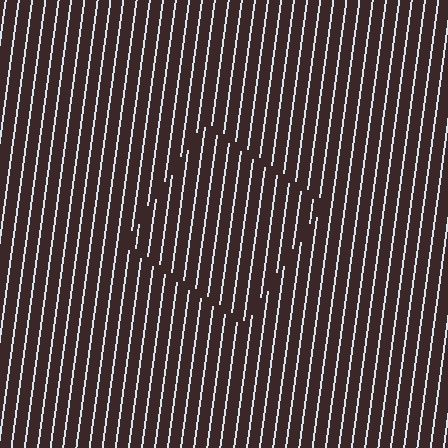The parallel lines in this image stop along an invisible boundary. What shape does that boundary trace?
An illusory square. The interior of the shape contains the same grating, shifted by half a period — the contour is defined by the phase discontinuity where line-ends from the inner and outer gratings abut.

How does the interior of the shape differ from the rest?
The interior of the shape contains the same grating, shifted by half a period — the contour is defined by the phase discontinuity where line-ends from the inner and outer gratings abut.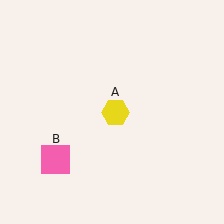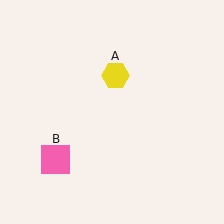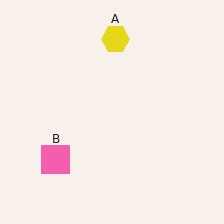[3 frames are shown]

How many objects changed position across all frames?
1 object changed position: yellow hexagon (object A).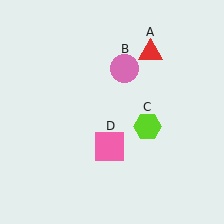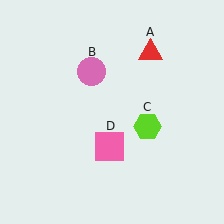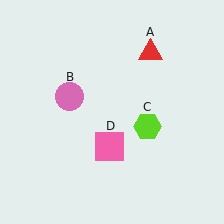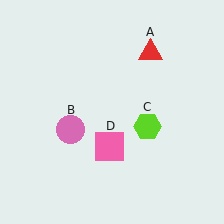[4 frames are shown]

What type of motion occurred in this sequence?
The pink circle (object B) rotated counterclockwise around the center of the scene.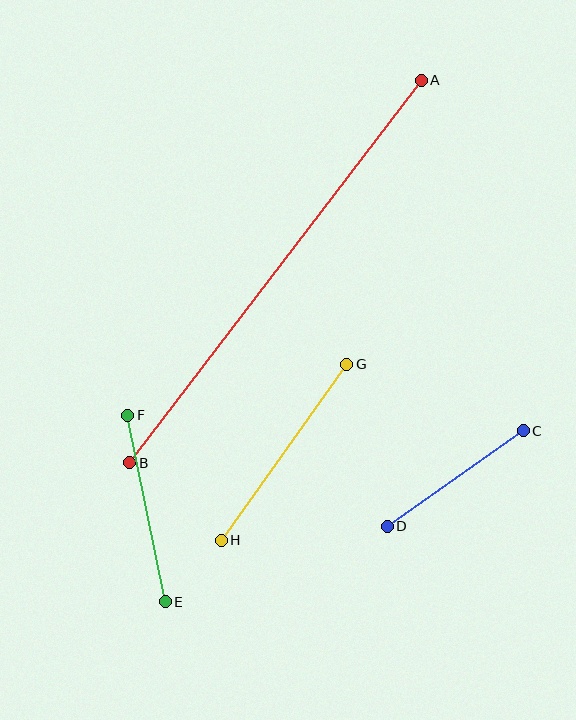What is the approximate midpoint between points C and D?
The midpoint is at approximately (455, 479) pixels.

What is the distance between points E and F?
The distance is approximately 190 pixels.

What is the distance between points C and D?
The distance is approximately 166 pixels.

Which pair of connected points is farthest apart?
Points A and B are farthest apart.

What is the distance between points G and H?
The distance is approximately 216 pixels.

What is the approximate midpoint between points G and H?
The midpoint is at approximately (284, 452) pixels.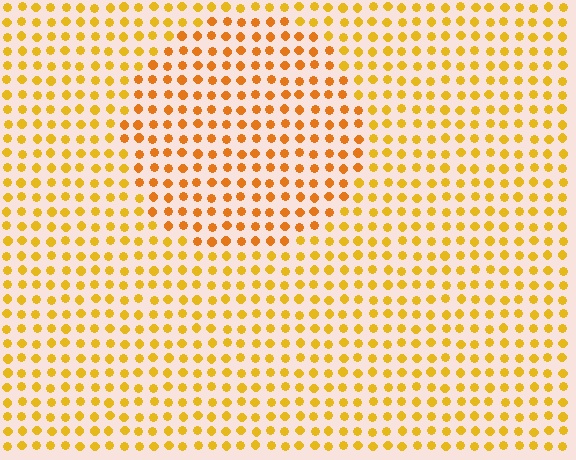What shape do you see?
I see a circle.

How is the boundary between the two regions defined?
The boundary is defined purely by a slight shift in hue (about 20 degrees). Spacing, size, and orientation are identical on both sides.